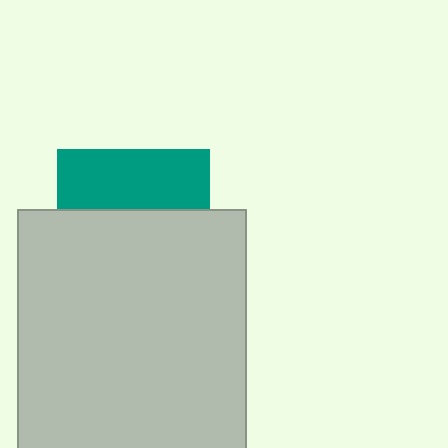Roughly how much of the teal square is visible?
A small part of it is visible (roughly 39%).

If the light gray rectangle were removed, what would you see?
You would see the complete teal square.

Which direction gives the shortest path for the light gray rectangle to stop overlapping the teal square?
Moving down gives the shortest separation.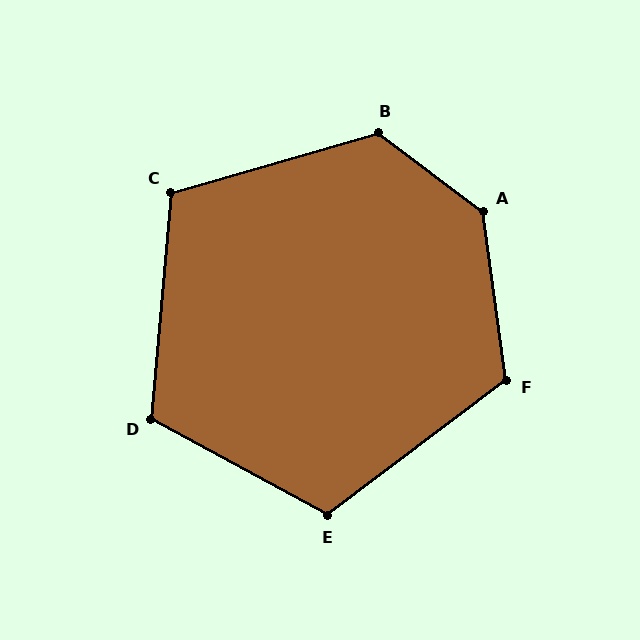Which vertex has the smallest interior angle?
C, at approximately 111 degrees.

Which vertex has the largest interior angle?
A, at approximately 135 degrees.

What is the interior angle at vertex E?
Approximately 114 degrees (obtuse).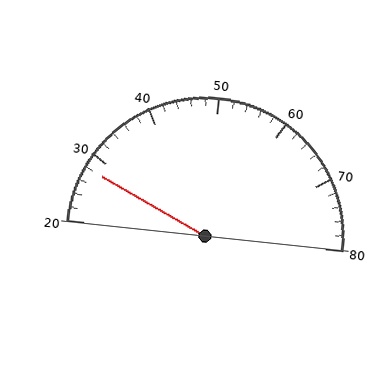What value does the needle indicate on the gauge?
The needle indicates approximately 28.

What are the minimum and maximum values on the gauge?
The gauge ranges from 20 to 80.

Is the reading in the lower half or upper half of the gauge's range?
The reading is in the lower half of the range (20 to 80).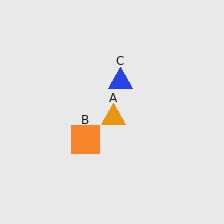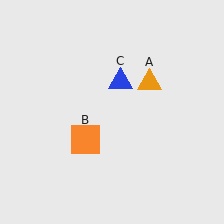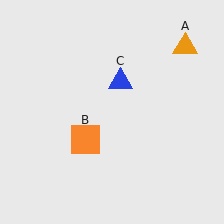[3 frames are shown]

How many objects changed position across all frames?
1 object changed position: orange triangle (object A).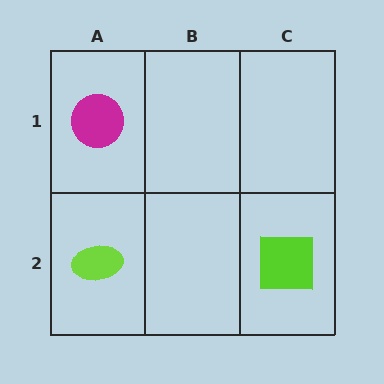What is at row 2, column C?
A lime square.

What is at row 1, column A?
A magenta circle.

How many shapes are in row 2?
2 shapes.